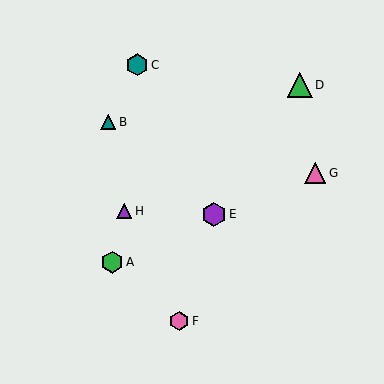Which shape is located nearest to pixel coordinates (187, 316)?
The pink hexagon (labeled F) at (179, 321) is nearest to that location.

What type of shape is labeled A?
Shape A is a green hexagon.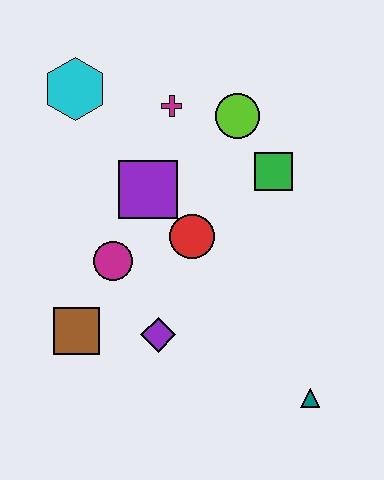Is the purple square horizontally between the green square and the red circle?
No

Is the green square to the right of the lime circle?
Yes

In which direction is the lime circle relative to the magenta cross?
The lime circle is to the right of the magenta cross.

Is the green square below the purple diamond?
No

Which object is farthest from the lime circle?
The teal triangle is farthest from the lime circle.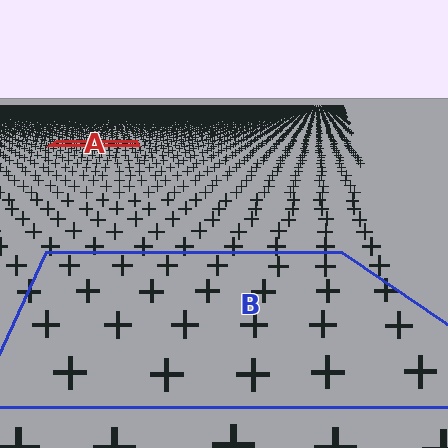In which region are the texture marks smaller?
The texture marks are smaller in region A, because it is farther away.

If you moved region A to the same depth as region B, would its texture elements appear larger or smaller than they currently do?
They would appear larger. At a closer depth, the same texture elements are projected at a bigger on-screen size.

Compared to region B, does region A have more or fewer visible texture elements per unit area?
Region A has more texture elements per unit area — they are packed more densely because it is farther away.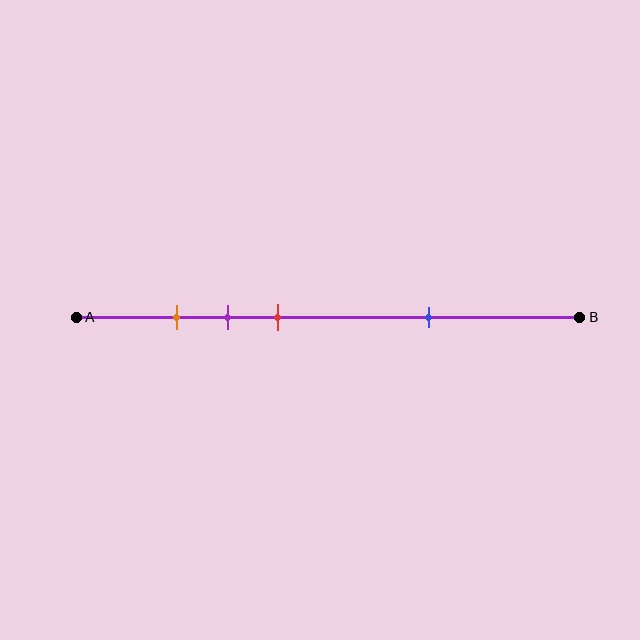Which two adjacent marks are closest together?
The orange and purple marks are the closest adjacent pair.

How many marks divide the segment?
There are 4 marks dividing the segment.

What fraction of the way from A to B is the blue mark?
The blue mark is approximately 70% (0.7) of the way from A to B.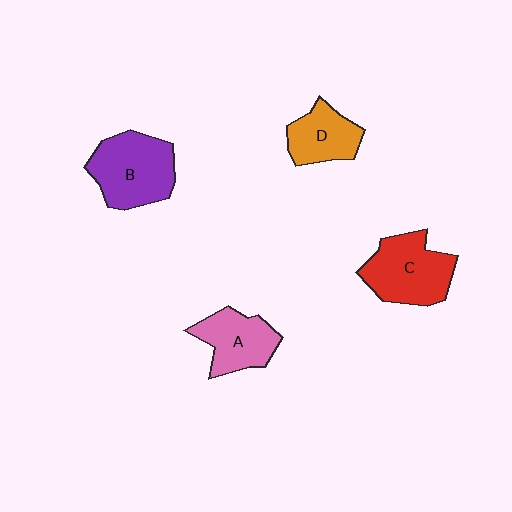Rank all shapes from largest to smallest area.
From largest to smallest: B (purple), C (red), A (pink), D (orange).